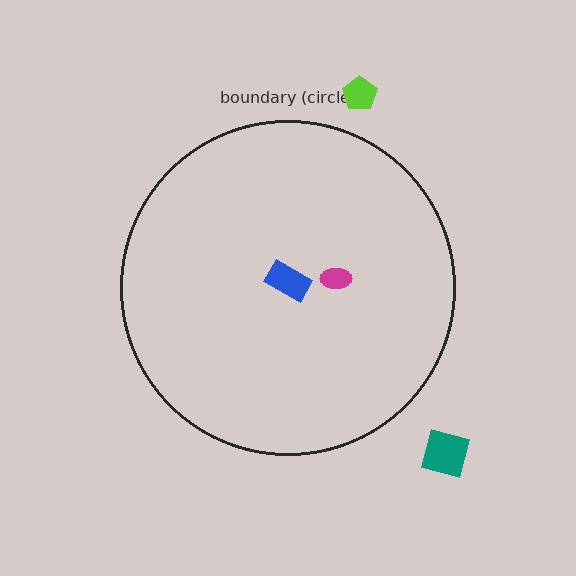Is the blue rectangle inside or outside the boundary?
Inside.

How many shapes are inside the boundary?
2 inside, 2 outside.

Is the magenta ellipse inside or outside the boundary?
Inside.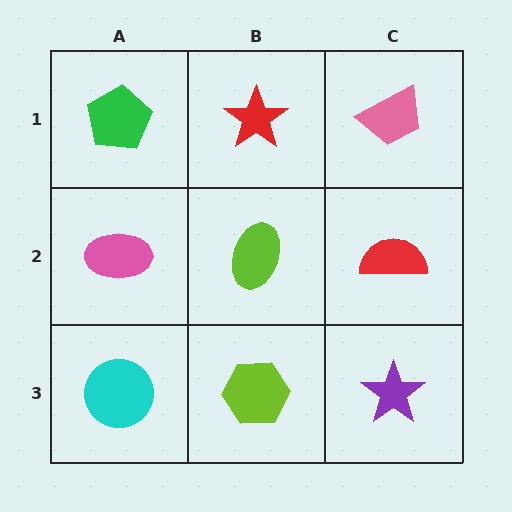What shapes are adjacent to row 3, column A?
A pink ellipse (row 2, column A), a lime hexagon (row 3, column B).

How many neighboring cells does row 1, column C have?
2.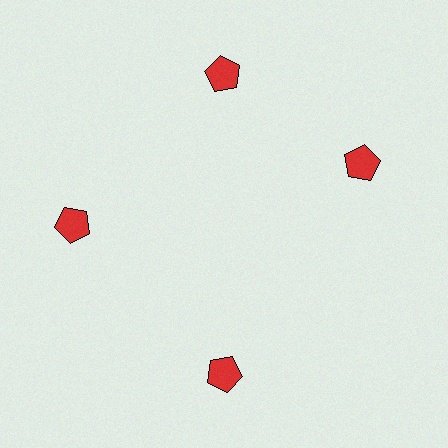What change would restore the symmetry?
The symmetry would be restored by rotating it back into even spacing with its neighbors so that all 4 pentagons sit at equal angles and equal distance from the center.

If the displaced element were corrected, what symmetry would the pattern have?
It would have 4-fold rotational symmetry — the pattern would map onto itself every 90 degrees.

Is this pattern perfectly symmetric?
No. The 4 red pentagons are arranged in a ring, but one element near the 3 o'clock position is rotated out of alignment along the ring, breaking the 4-fold rotational symmetry.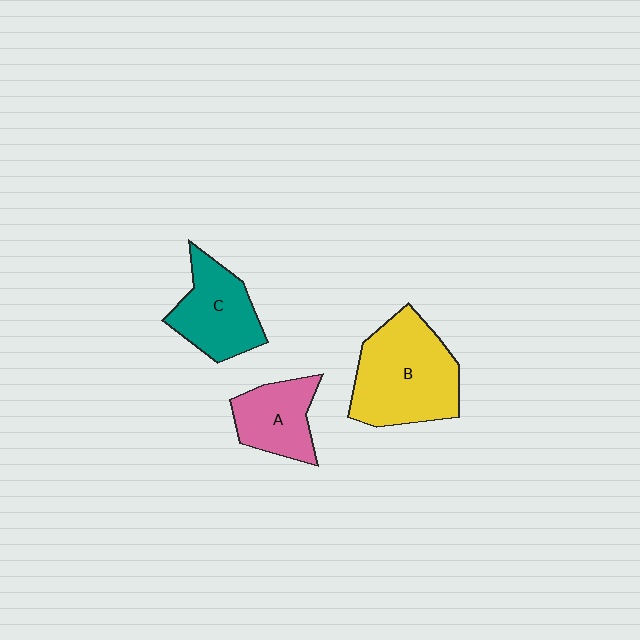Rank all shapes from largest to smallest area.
From largest to smallest: B (yellow), C (teal), A (pink).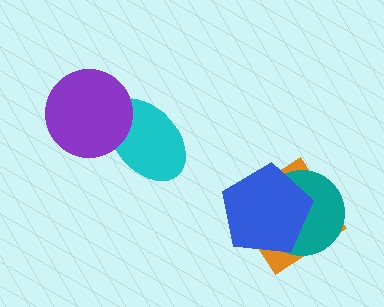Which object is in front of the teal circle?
The blue pentagon is in front of the teal circle.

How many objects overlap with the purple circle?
1 object overlaps with the purple circle.